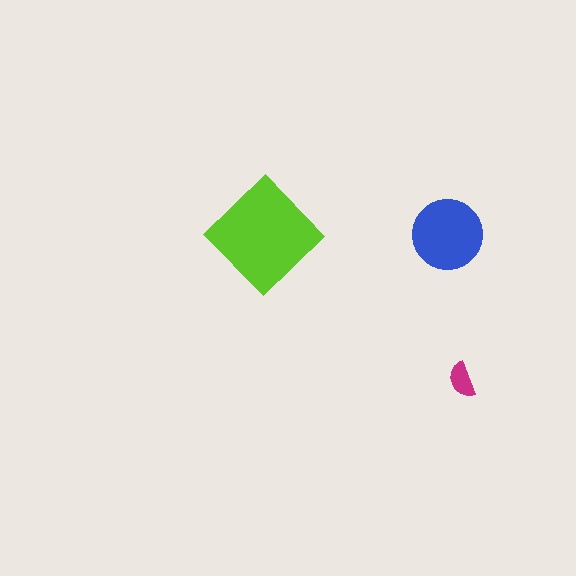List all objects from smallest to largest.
The magenta semicircle, the blue circle, the lime diamond.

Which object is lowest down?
The magenta semicircle is bottommost.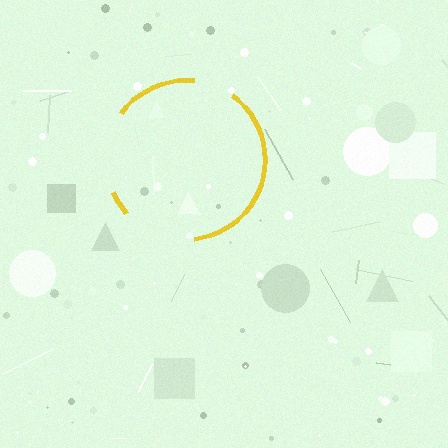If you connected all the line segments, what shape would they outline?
They would outline a circle.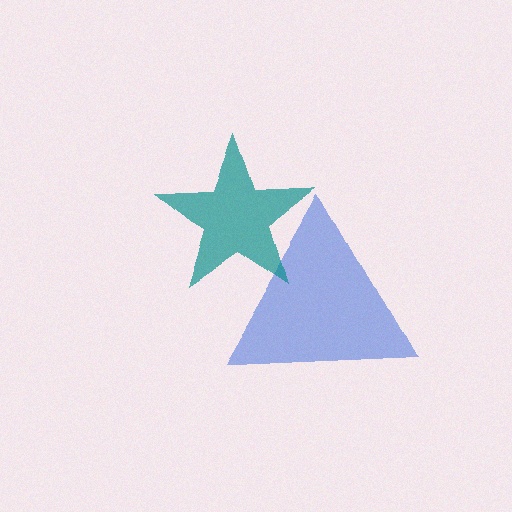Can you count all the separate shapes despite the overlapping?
Yes, there are 2 separate shapes.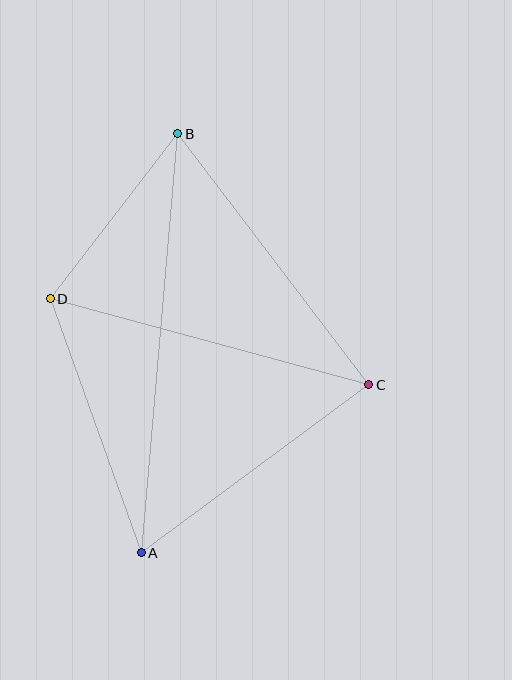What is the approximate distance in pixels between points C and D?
The distance between C and D is approximately 330 pixels.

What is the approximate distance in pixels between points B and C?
The distance between B and C is approximately 315 pixels.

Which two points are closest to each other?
Points B and D are closest to each other.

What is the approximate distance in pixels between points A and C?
The distance between A and C is approximately 283 pixels.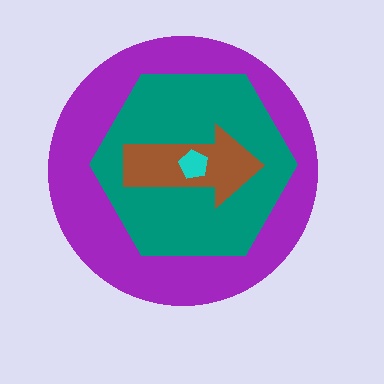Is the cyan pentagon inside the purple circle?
Yes.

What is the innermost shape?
The cyan pentagon.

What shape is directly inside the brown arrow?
The cyan pentagon.